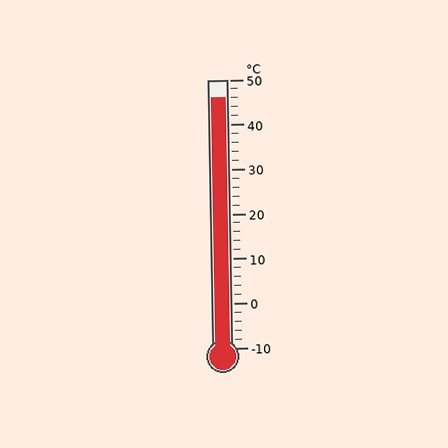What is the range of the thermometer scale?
The thermometer scale ranges from -10°C to 50°C.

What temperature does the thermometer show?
The thermometer shows approximately 46°C.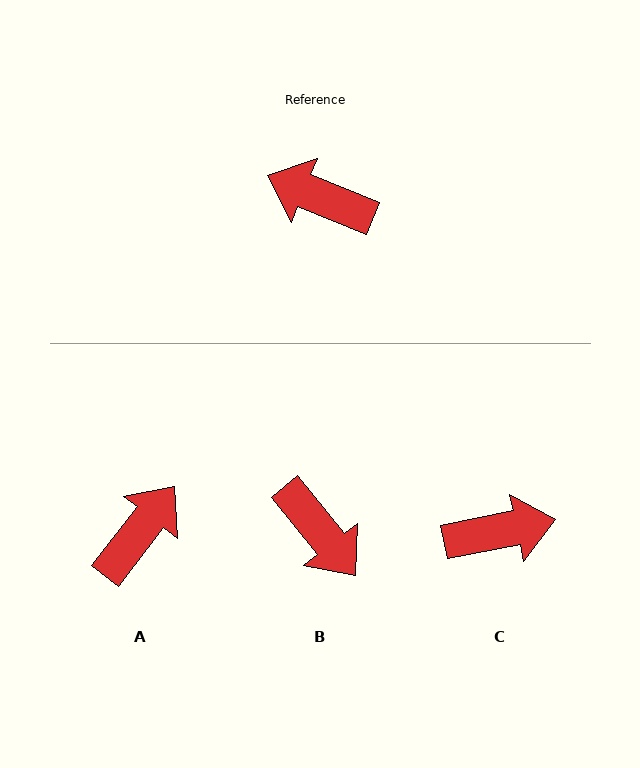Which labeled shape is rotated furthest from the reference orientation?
B, about 151 degrees away.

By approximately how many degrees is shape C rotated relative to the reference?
Approximately 146 degrees clockwise.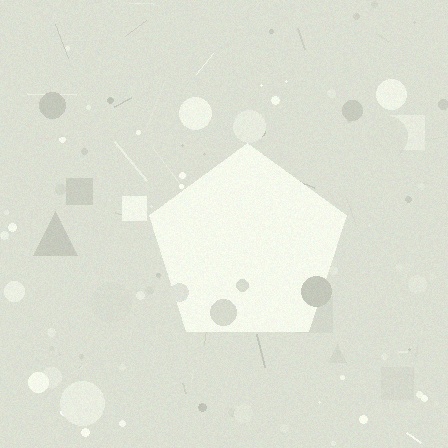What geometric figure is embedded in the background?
A pentagon is embedded in the background.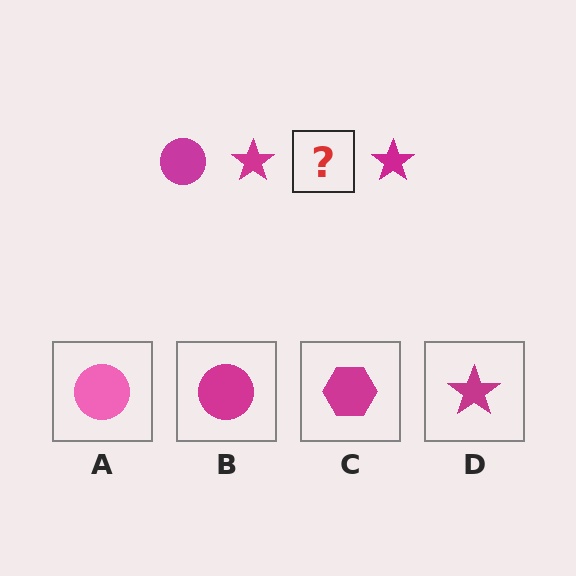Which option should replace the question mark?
Option B.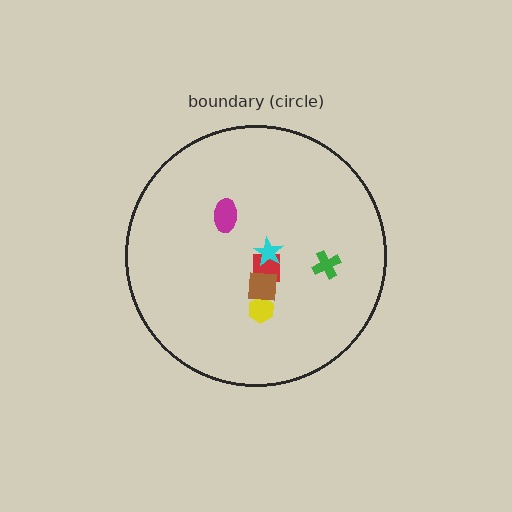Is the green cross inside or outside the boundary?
Inside.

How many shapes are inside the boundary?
6 inside, 0 outside.